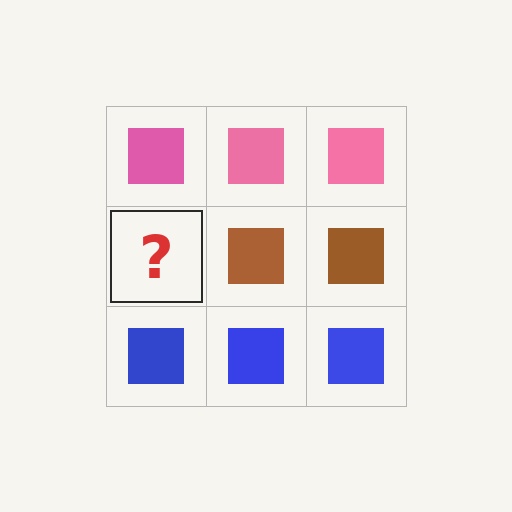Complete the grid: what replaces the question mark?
The question mark should be replaced with a brown square.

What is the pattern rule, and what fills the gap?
The rule is that each row has a consistent color. The gap should be filled with a brown square.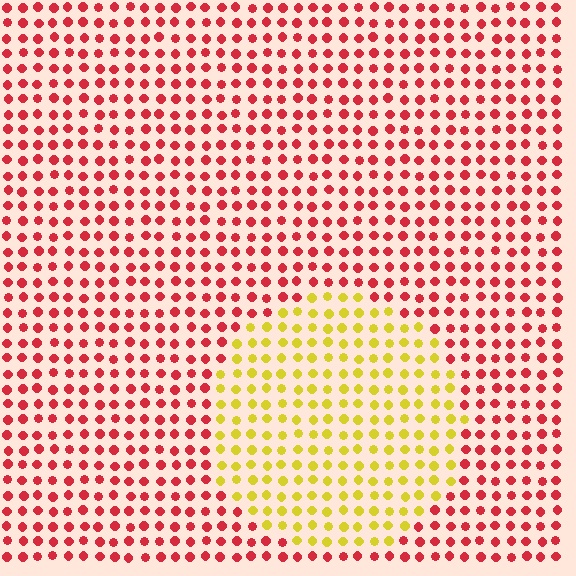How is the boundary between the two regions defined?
The boundary is defined purely by a slight shift in hue (about 65 degrees). Spacing, size, and orientation are identical on both sides.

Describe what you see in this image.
The image is filled with small red elements in a uniform arrangement. A circle-shaped region is visible where the elements are tinted to a slightly different hue, forming a subtle color boundary.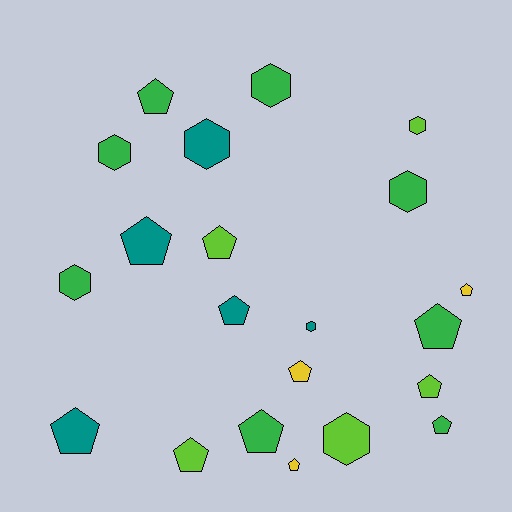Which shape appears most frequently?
Pentagon, with 13 objects.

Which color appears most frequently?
Green, with 8 objects.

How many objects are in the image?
There are 21 objects.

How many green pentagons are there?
There are 4 green pentagons.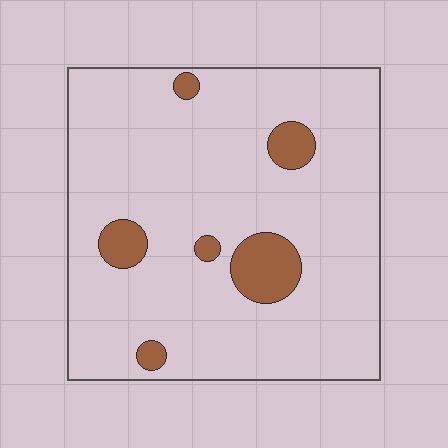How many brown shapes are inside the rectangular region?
6.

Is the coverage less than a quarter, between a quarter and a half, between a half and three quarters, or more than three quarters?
Less than a quarter.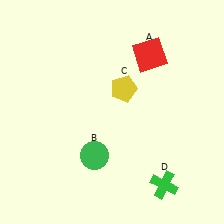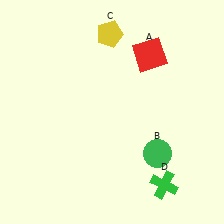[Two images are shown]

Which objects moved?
The objects that moved are: the green circle (B), the yellow pentagon (C).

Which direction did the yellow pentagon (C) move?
The yellow pentagon (C) moved up.